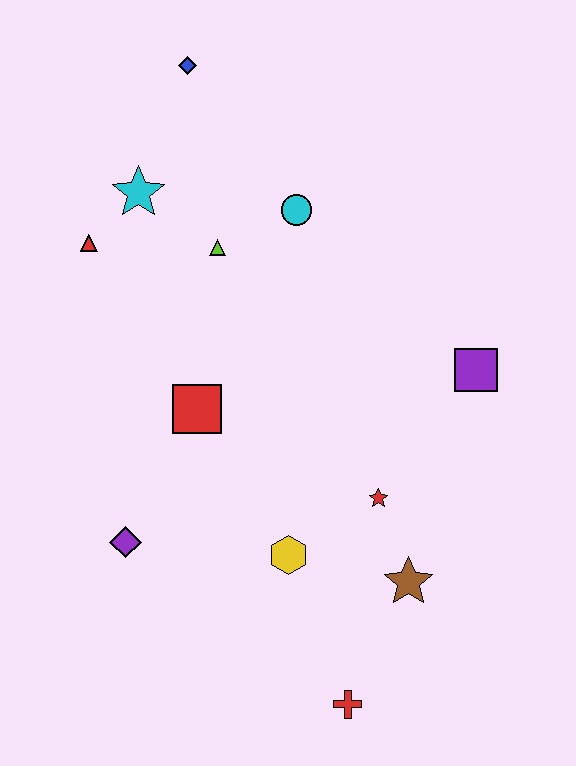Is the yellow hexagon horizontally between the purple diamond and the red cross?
Yes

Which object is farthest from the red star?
The blue diamond is farthest from the red star.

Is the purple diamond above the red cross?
Yes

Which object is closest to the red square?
The purple diamond is closest to the red square.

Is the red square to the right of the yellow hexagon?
No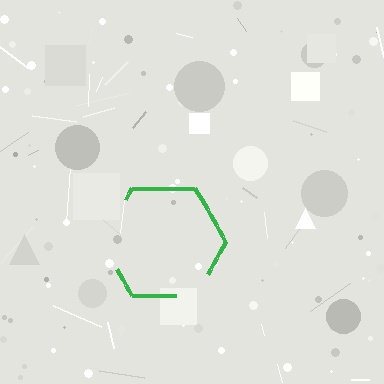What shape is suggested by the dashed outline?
The dashed outline suggests a hexagon.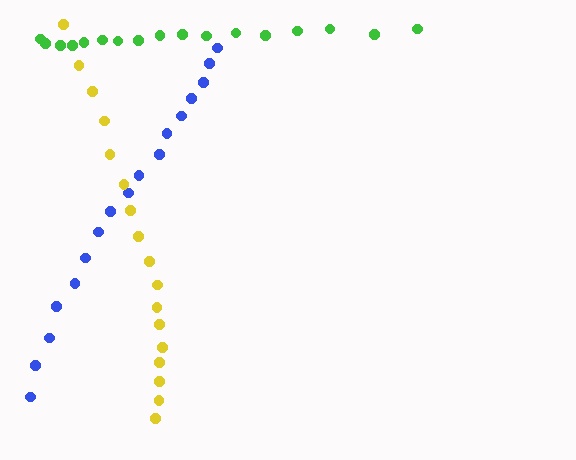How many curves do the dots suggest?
There are 3 distinct paths.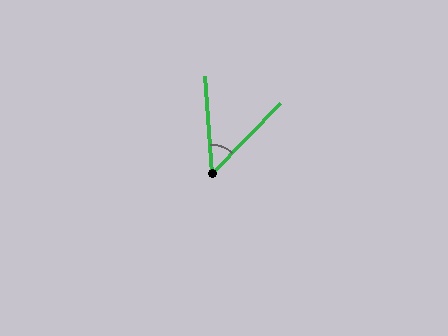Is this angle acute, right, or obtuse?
It is acute.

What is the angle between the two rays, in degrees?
Approximately 48 degrees.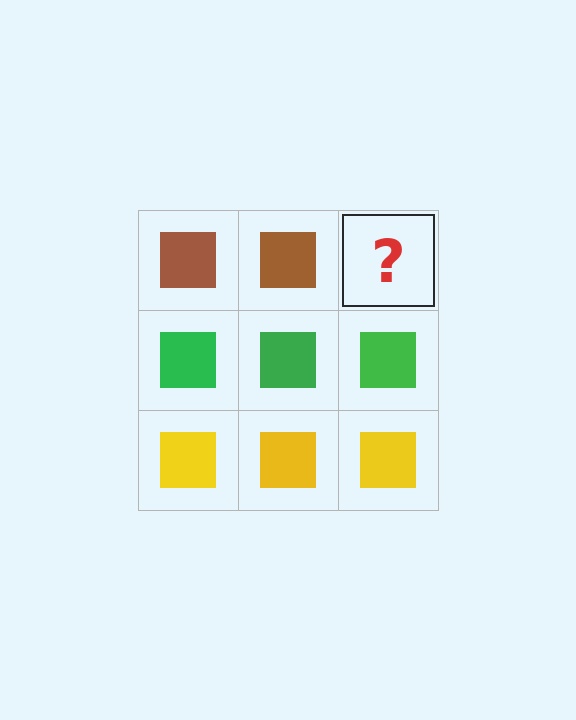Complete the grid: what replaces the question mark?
The question mark should be replaced with a brown square.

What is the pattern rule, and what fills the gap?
The rule is that each row has a consistent color. The gap should be filled with a brown square.